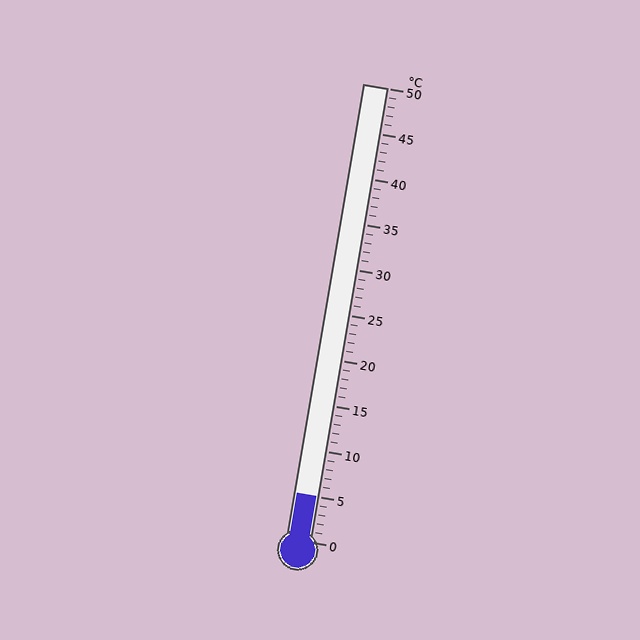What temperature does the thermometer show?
The thermometer shows approximately 5°C.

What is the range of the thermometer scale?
The thermometer scale ranges from 0°C to 50°C.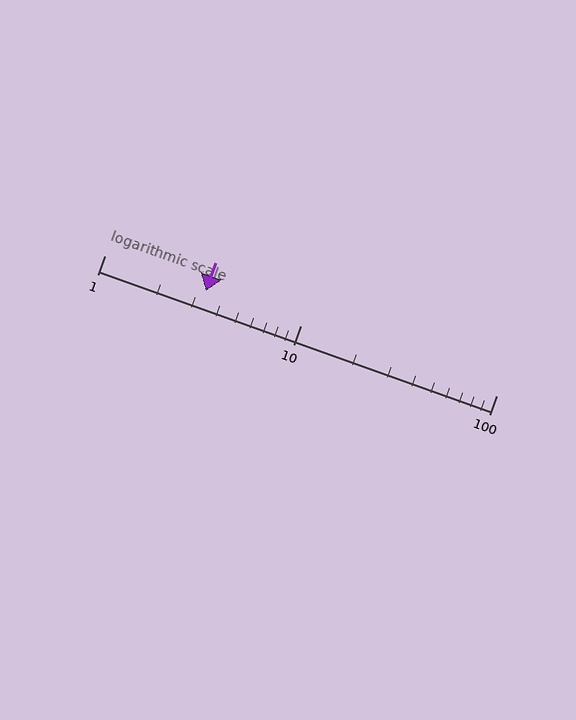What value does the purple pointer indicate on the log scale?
The pointer indicates approximately 3.3.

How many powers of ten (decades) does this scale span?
The scale spans 2 decades, from 1 to 100.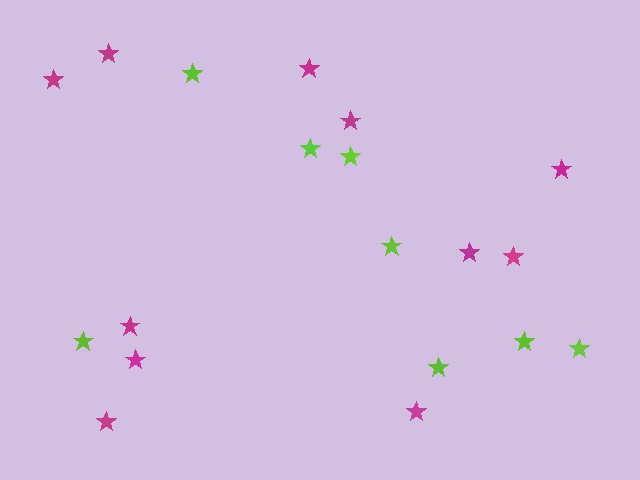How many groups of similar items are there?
There are 2 groups: one group of magenta stars (11) and one group of lime stars (8).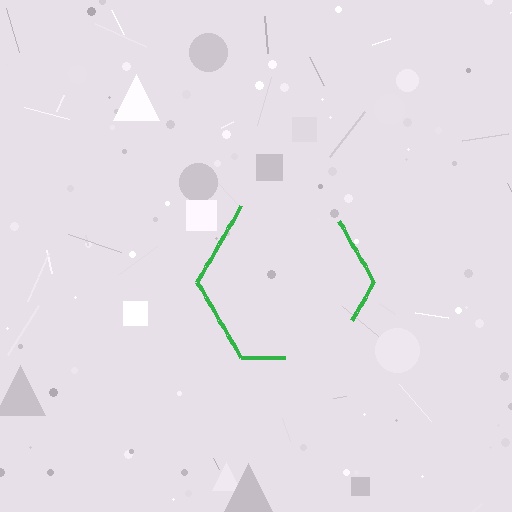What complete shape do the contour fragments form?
The contour fragments form a hexagon.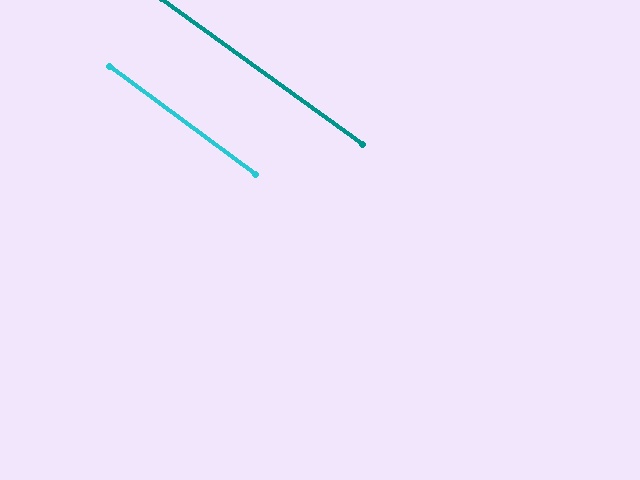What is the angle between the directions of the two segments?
Approximately 1 degree.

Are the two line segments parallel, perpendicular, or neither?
Parallel — their directions differ by only 0.6°.